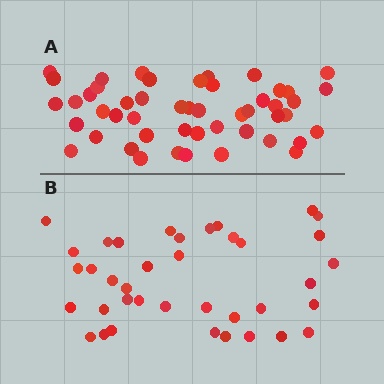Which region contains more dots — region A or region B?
Region A (the top region) has more dots.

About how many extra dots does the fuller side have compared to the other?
Region A has roughly 12 or so more dots than region B.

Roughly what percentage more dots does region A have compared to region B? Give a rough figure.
About 30% more.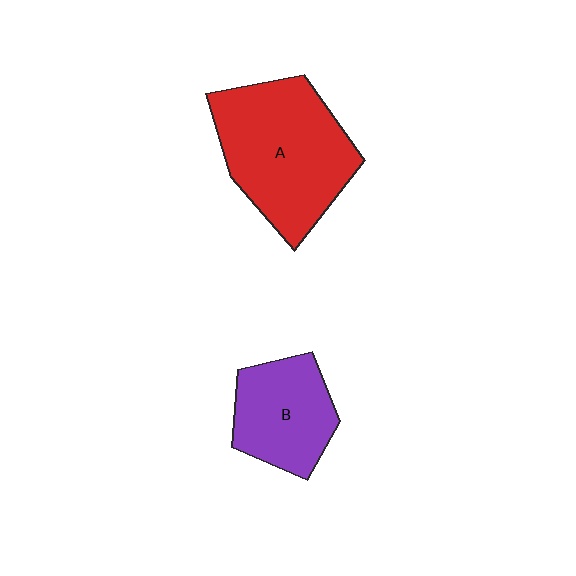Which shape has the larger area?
Shape A (red).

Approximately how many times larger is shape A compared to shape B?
Approximately 1.7 times.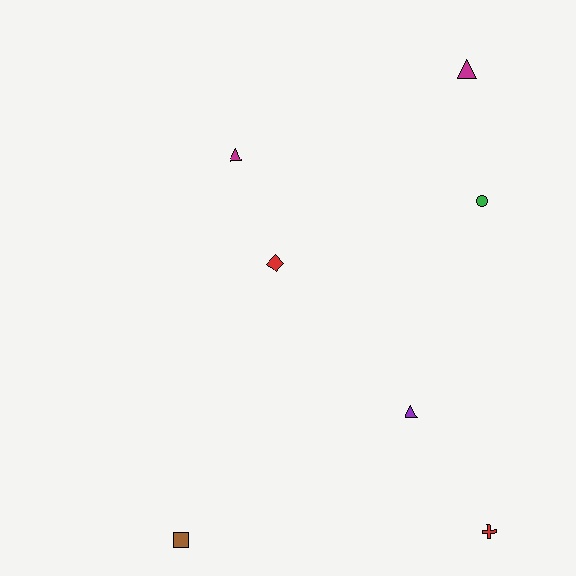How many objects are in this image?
There are 7 objects.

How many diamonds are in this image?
There is 1 diamond.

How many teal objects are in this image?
There are no teal objects.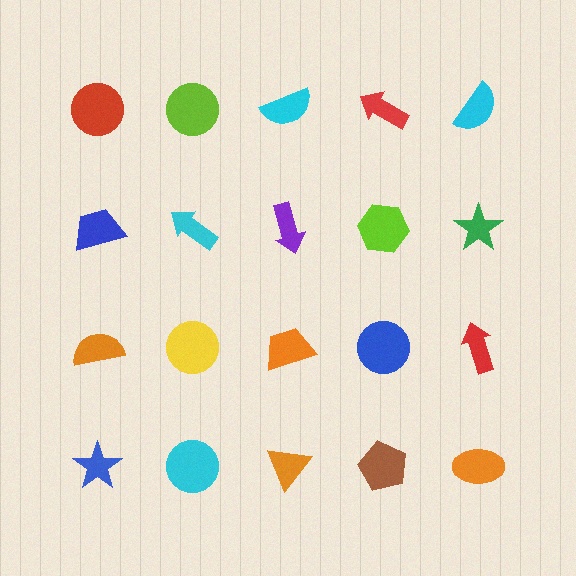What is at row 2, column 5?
A green star.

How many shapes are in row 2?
5 shapes.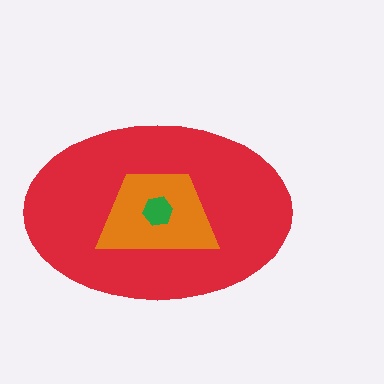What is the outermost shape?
The red ellipse.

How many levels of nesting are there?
3.